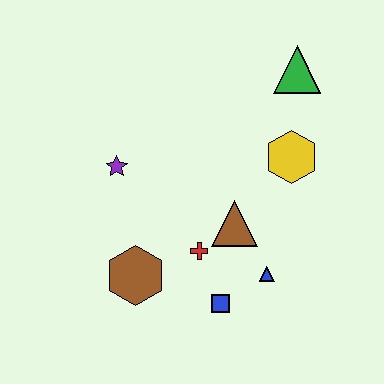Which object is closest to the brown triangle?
The red cross is closest to the brown triangle.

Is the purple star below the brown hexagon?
No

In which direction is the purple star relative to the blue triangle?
The purple star is to the left of the blue triangle.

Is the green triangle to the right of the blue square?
Yes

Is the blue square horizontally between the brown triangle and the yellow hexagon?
No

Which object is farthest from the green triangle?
The brown hexagon is farthest from the green triangle.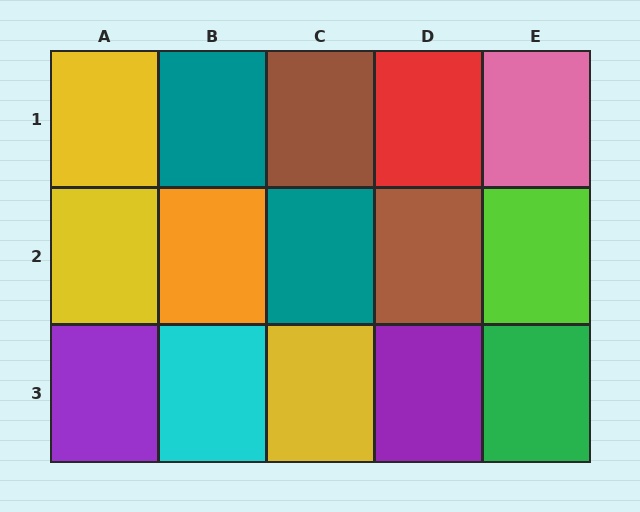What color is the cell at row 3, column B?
Cyan.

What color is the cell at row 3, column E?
Green.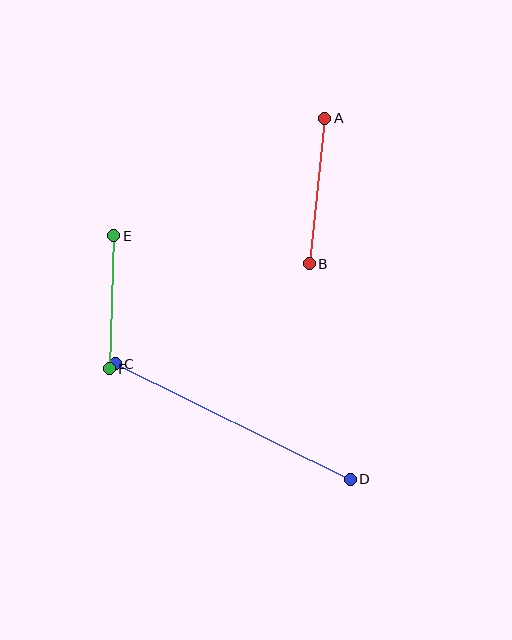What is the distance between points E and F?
The distance is approximately 133 pixels.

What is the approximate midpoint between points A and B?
The midpoint is at approximately (317, 191) pixels.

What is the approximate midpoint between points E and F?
The midpoint is at approximately (111, 302) pixels.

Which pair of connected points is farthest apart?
Points C and D are farthest apart.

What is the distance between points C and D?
The distance is approximately 262 pixels.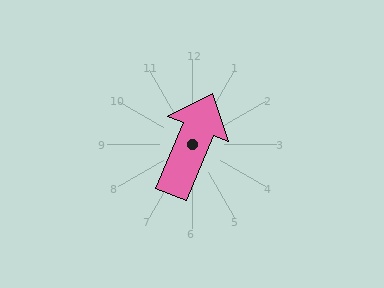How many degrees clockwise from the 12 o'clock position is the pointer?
Approximately 23 degrees.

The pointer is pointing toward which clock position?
Roughly 1 o'clock.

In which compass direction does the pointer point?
Northeast.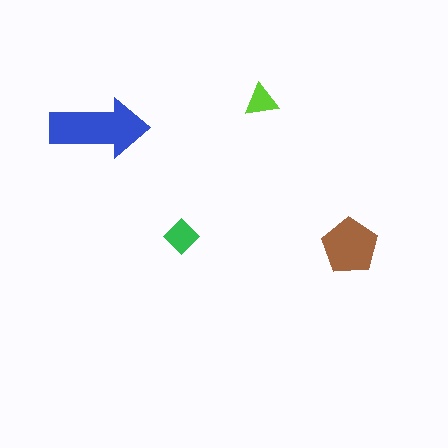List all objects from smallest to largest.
The lime triangle, the green diamond, the brown pentagon, the blue arrow.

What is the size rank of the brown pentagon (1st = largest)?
2nd.